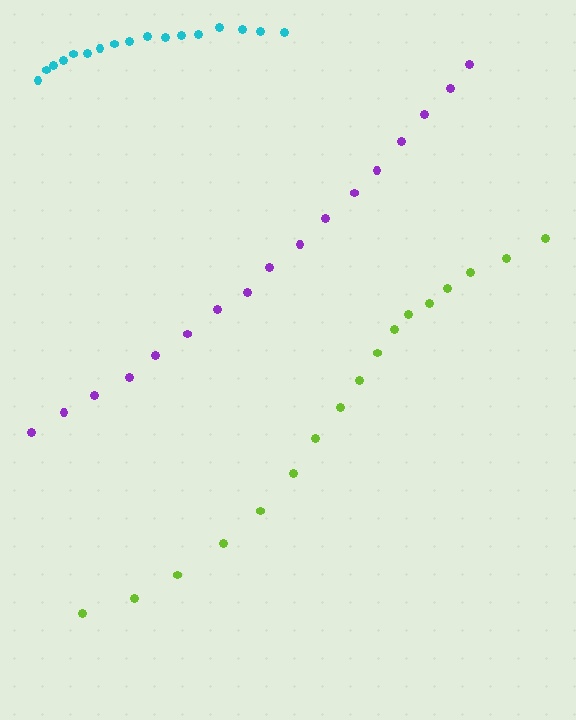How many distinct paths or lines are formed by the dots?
There are 3 distinct paths.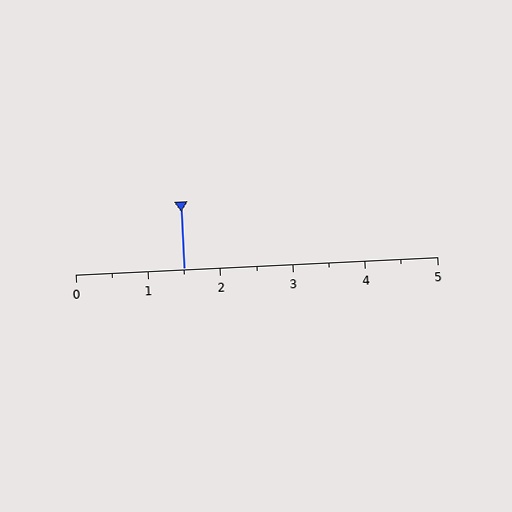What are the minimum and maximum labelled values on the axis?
The axis runs from 0 to 5.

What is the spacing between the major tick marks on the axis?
The major ticks are spaced 1 apart.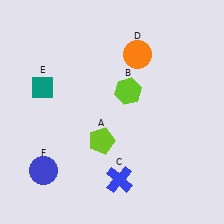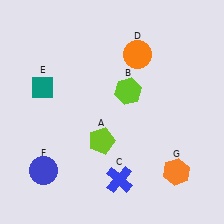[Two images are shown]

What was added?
An orange hexagon (G) was added in Image 2.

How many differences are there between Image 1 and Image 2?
There is 1 difference between the two images.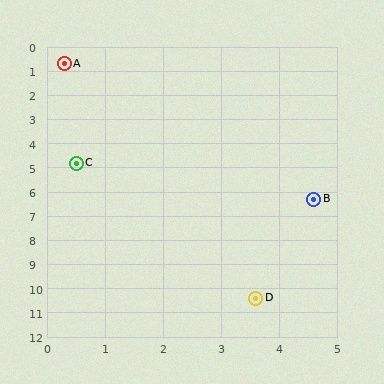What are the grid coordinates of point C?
Point C is at approximately (0.5, 4.8).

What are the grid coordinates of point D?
Point D is at approximately (3.6, 10.4).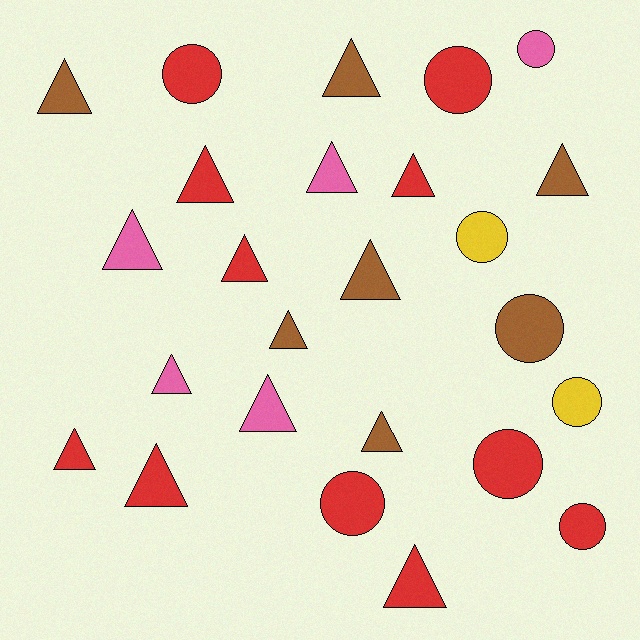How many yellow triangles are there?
There are no yellow triangles.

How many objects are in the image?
There are 25 objects.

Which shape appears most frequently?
Triangle, with 16 objects.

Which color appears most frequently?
Red, with 11 objects.